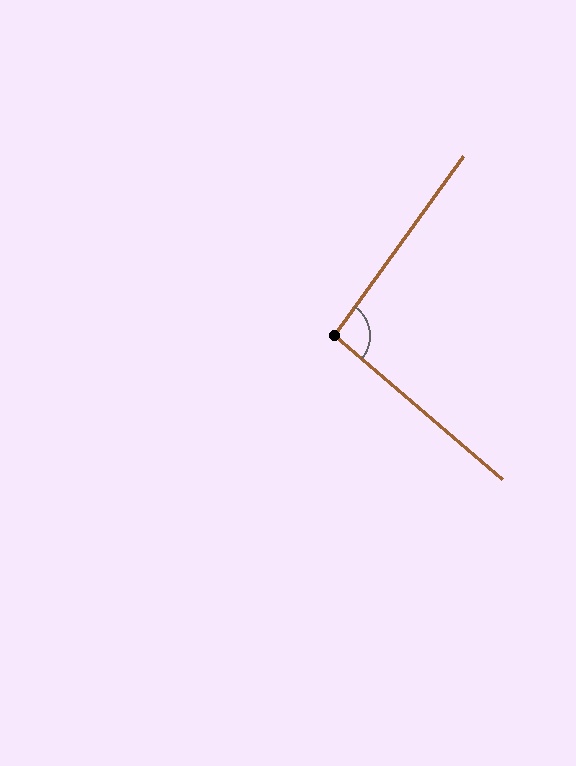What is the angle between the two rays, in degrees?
Approximately 95 degrees.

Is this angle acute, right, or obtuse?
It is approximately a right angle.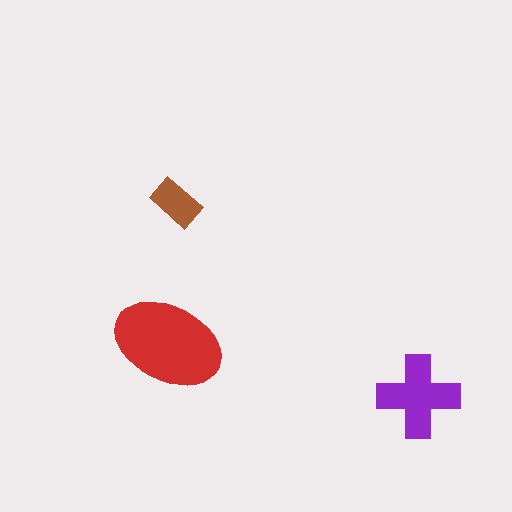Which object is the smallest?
The brown rectangle.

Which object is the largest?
The red ellipse.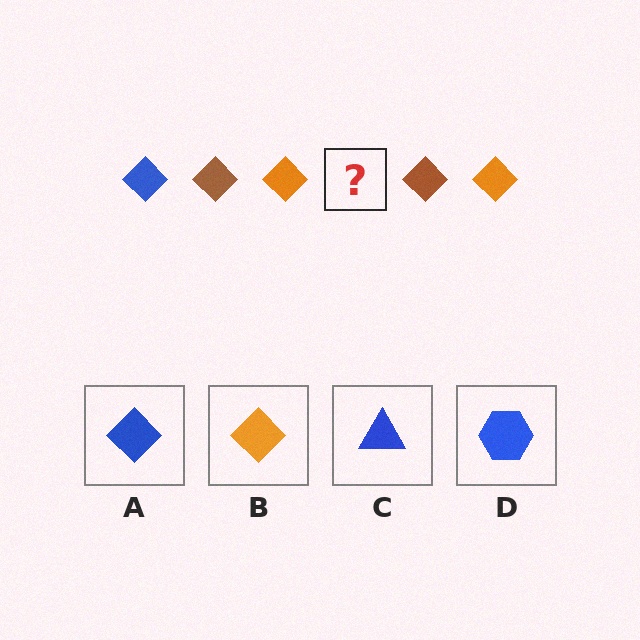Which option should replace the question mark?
Option A.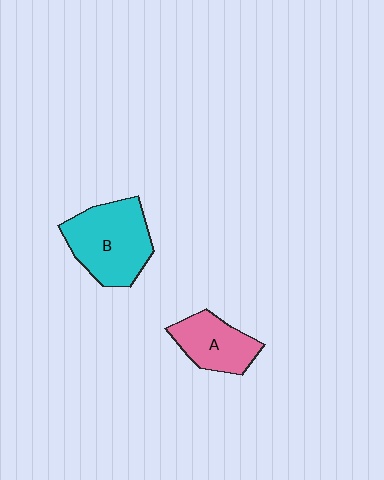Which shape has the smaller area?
Shape A (pink).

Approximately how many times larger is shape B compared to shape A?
Approximately 1.5 times.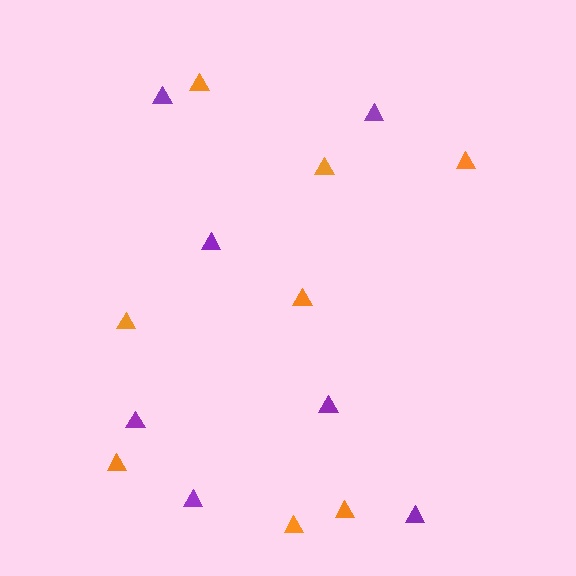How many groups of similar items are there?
There are 2 groups: one group of orange triangles (8) and one group of purple triangles (7).